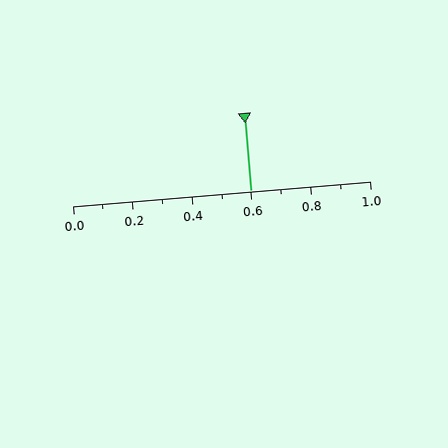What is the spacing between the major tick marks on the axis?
The major ticks are spaced 0.2 apart.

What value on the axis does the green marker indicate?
The marker indicates approximately 0.6.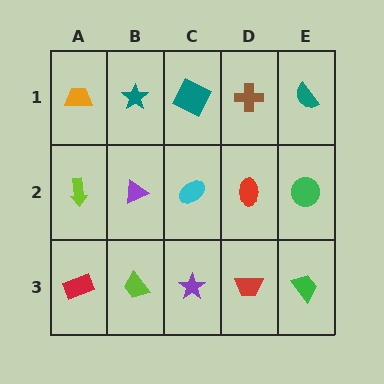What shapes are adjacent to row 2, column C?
A teal square (row 1, column C), a purple star (row 3, column C), a purple triangle (row 2, column B), a red ellipse (row 2, column D).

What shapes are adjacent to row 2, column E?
A teal semicircle (row 1, column E), a green trapezoid (row 3, column E), a red ellipse (row 2, column D).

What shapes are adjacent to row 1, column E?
A green circle (row 2, column E), a brown cross (row 1, column D).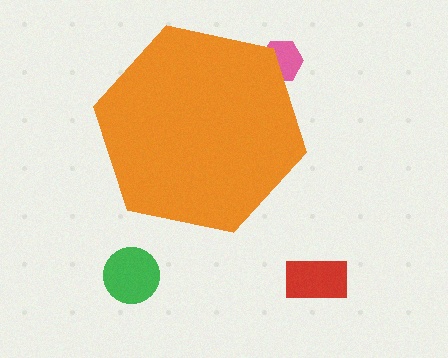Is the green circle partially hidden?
No, the green circle is fully visible.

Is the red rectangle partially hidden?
No, the red rectangle is fully visible.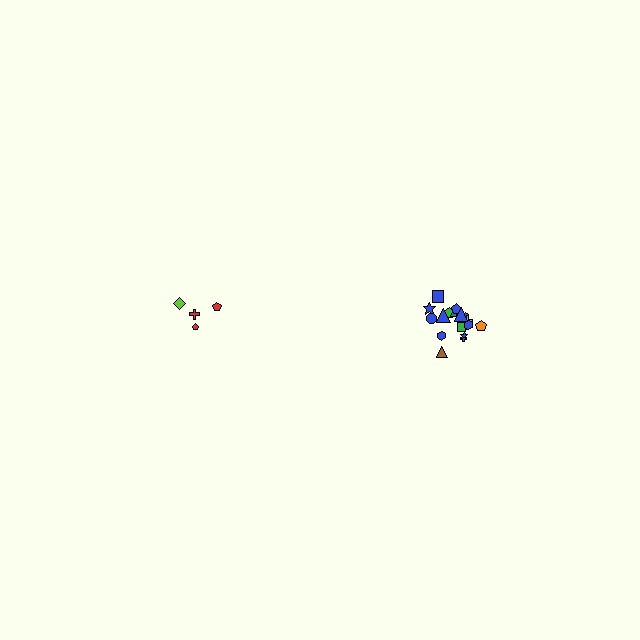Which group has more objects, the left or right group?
The right group.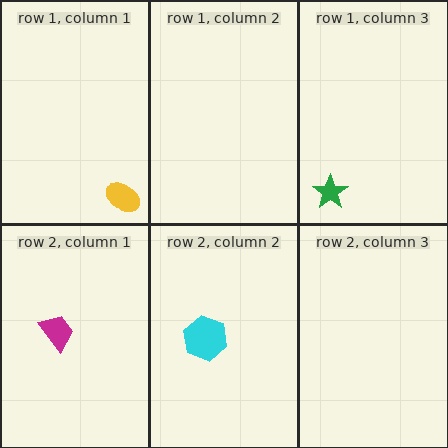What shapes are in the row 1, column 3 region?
The green star.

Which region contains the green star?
The row 1, column 3 region.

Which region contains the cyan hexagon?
The row 2, column 2 region.